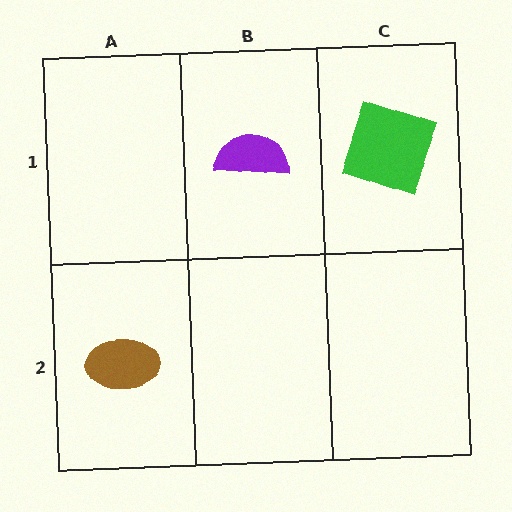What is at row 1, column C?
A green square.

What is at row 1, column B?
A purple semicircle.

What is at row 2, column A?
A brown ellipse.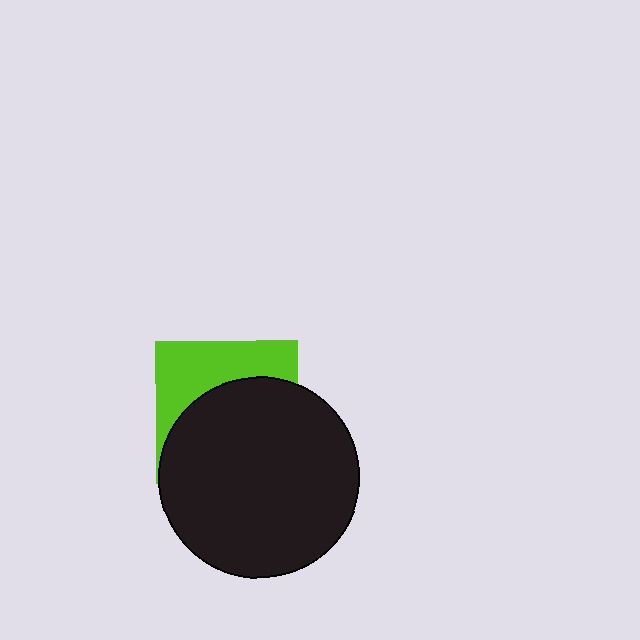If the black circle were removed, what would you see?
You would see the complete lime square.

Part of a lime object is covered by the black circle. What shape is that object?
It is a square.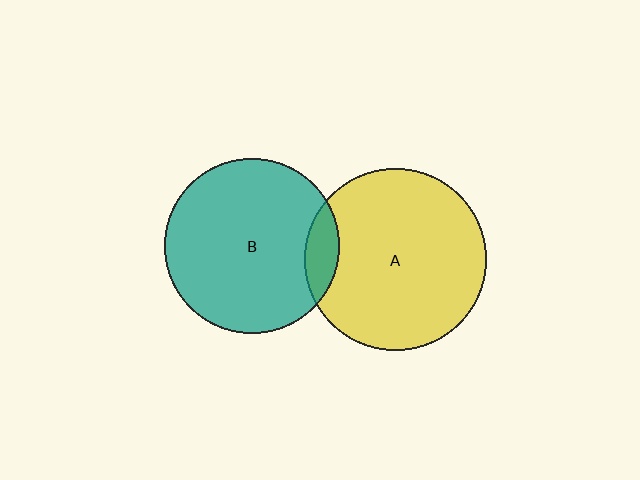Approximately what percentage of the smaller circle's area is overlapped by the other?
Approximately 10%.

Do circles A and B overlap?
Yes.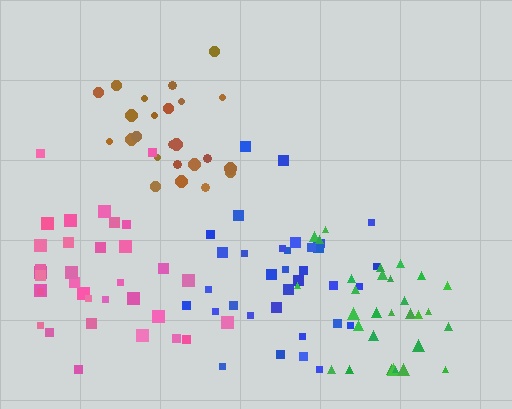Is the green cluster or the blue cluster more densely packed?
Green.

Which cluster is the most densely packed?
Brown.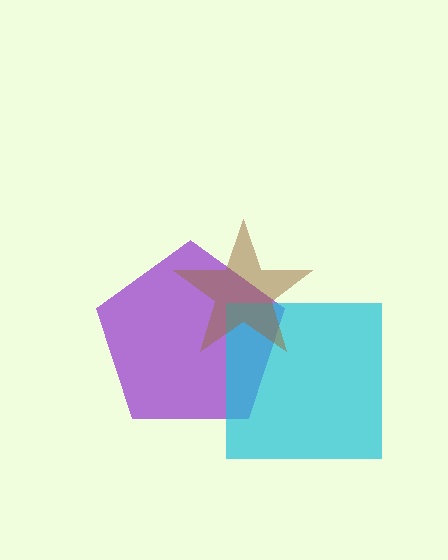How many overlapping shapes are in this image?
There are 3 overlapping shapes in the image.